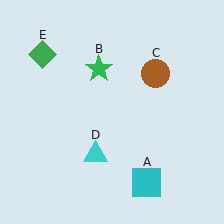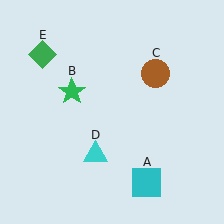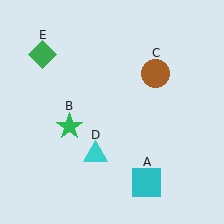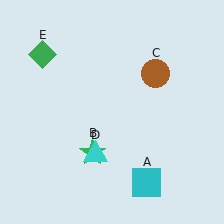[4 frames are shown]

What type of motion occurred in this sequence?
The green star (object B) rotated counterclockwise around the center of the scene.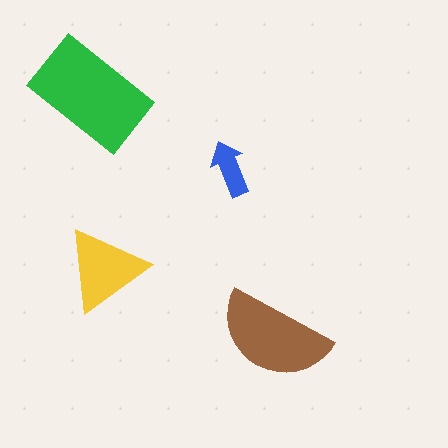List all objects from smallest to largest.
The blue arrow, the yellow triangle, the brown semicircle, the green rectangle.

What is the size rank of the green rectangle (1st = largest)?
1st.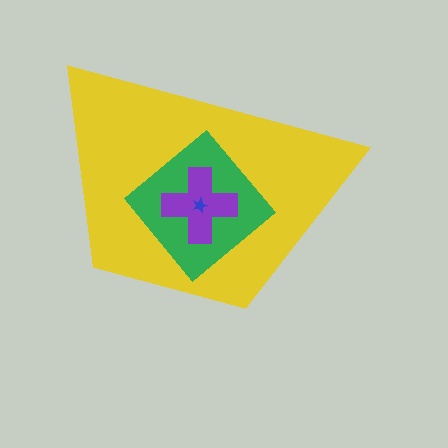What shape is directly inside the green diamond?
The purple cross.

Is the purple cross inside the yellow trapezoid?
Yes.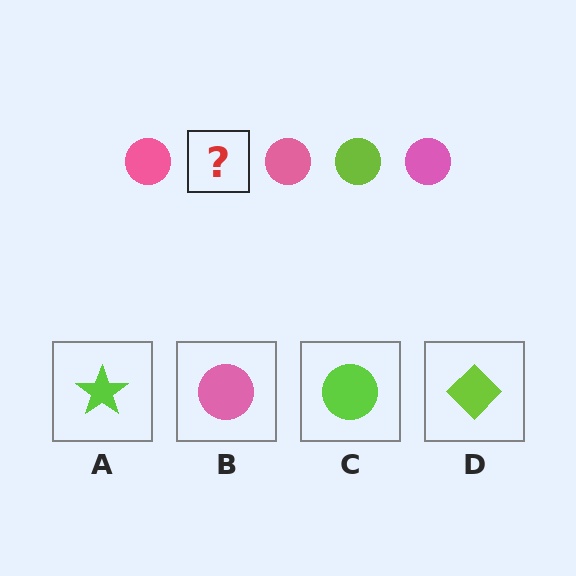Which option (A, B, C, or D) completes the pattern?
C.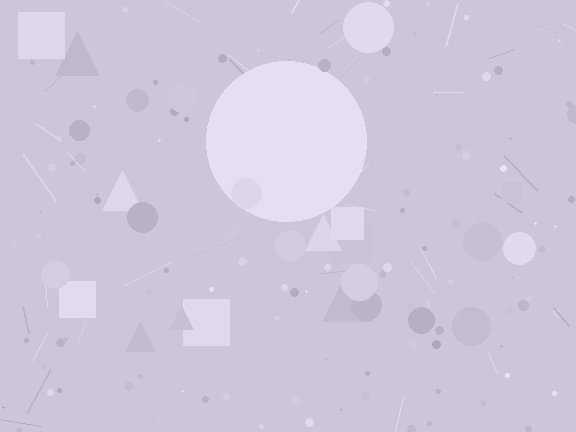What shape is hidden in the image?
A circle is hidden in the image.